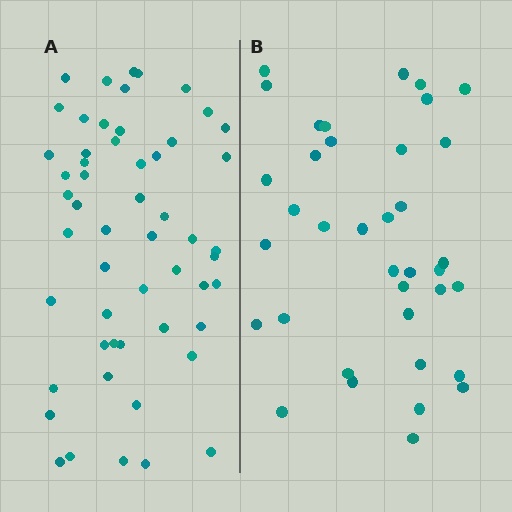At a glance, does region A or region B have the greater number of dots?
Region A (the left region) has more dots.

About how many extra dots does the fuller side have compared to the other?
Region A has approximately 15 more dots than region B.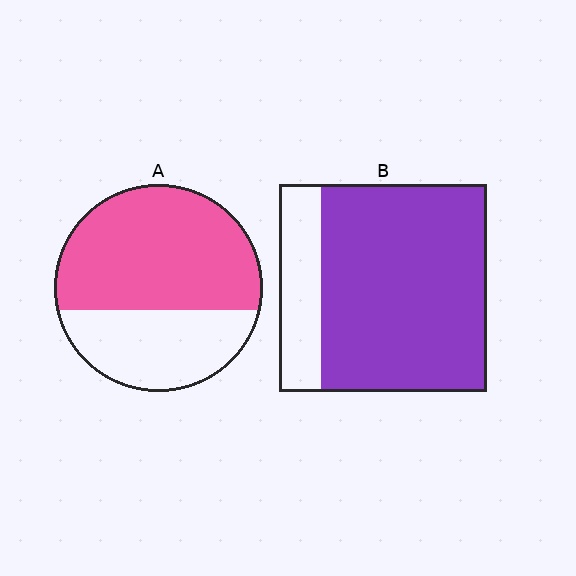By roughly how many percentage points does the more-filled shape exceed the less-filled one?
By roughly 15 percentage points (B over A).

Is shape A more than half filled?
Yes.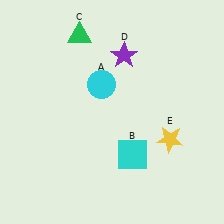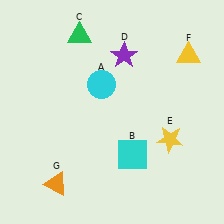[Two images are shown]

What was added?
A yellow triangle (F), an orange triangle (G) were added in Image 2.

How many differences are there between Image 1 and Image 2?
There are 2 differences between the two images.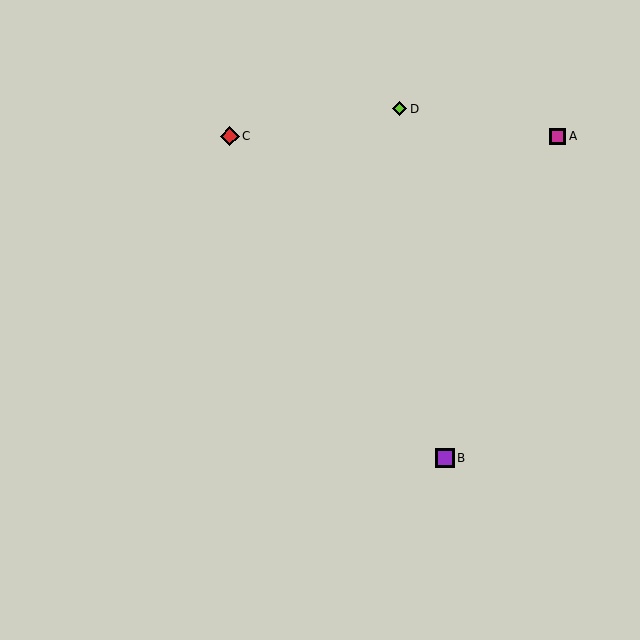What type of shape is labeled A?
Shape A is a magenta square.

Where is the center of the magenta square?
The center of the magenta square is at (558, 136).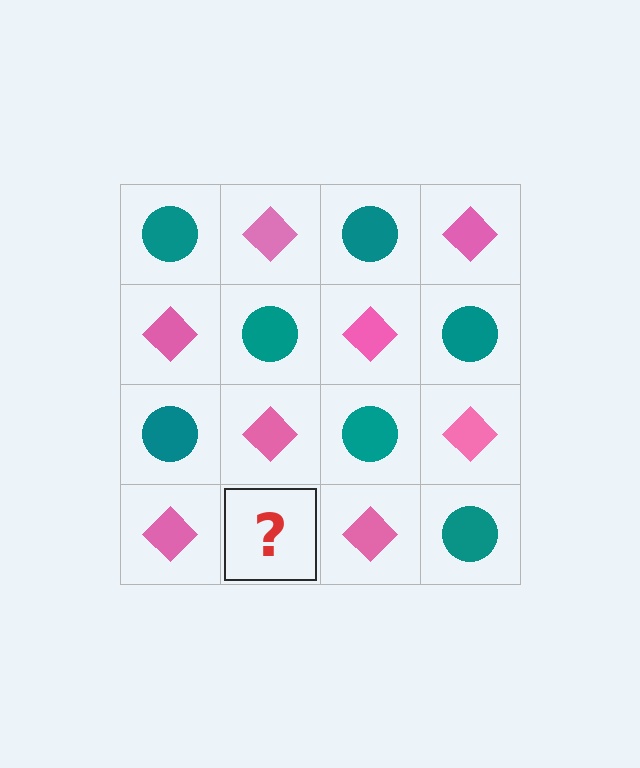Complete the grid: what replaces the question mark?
The question mark should be replaced with a teal circle.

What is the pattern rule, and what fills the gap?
The rule is that it alternates teal circle and pink diamond in a checkerboard pattern. The gap should be filled with a teal circle.